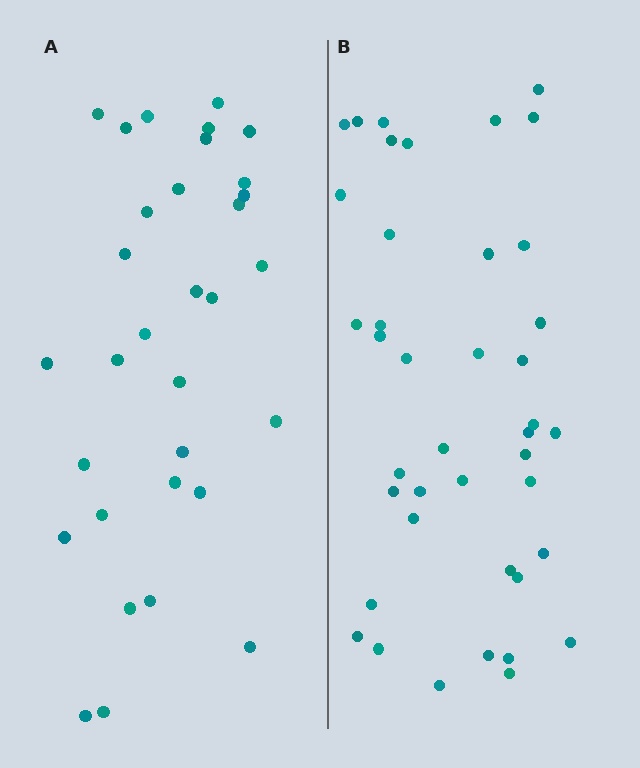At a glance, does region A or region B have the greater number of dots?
Region B (the right region) has more dots.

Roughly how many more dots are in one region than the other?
Region B has roughly 8 or so more dots than region A.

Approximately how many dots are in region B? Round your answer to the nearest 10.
About 40 dots. (The exact count is 41, which rounds to 40.)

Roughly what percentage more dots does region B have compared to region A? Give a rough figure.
About 30% more.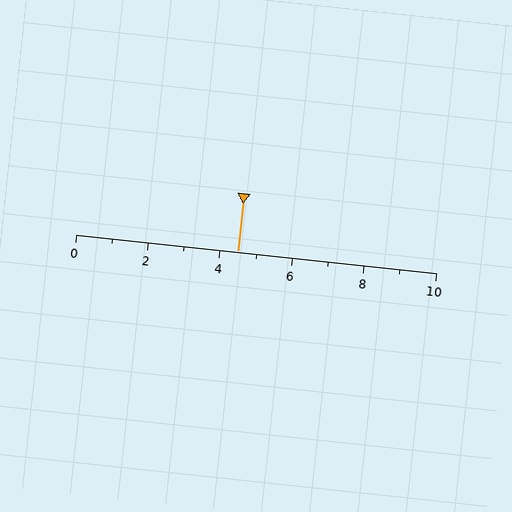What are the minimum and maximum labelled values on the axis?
The axis runs from 0 to 10.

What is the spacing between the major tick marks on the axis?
The major ticks are spaced 2 apart.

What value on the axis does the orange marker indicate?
The marker indicates approximately 4.5.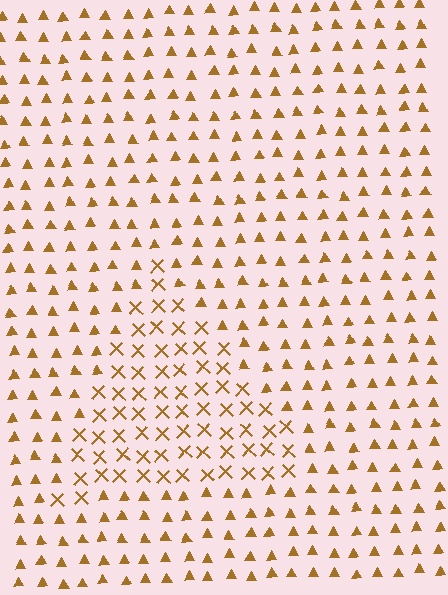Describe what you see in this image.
The image is filled with small brown elements arranged in a uniform grid. A triangle-shaped region contains X marks, while the surrounding area contains triangles. The boundary is defined purely by the change in element shape.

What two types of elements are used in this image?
The image uses X marks inside the triangle region and triangles outside it.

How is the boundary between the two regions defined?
The boundary is defined by a change in element shape: X marks inside vs. triangles outside. All elements share the same color and spacing.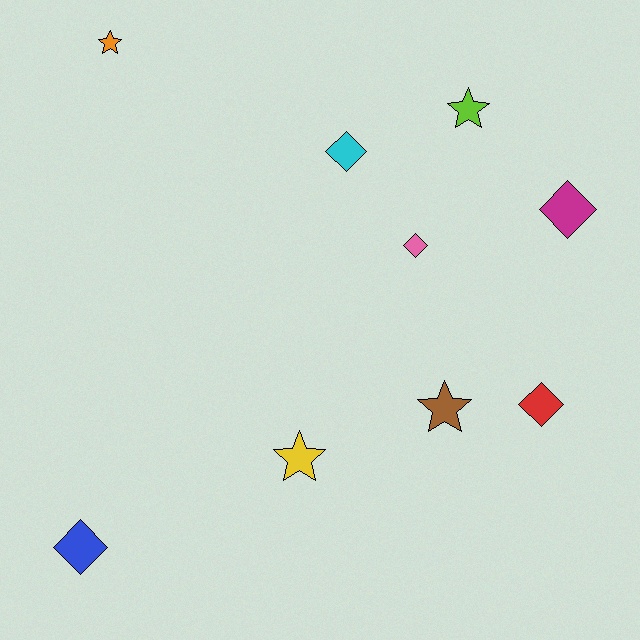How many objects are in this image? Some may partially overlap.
There are 9 objects.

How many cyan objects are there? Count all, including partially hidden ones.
There is 1 cyan object.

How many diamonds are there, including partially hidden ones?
There are 5 diamonds.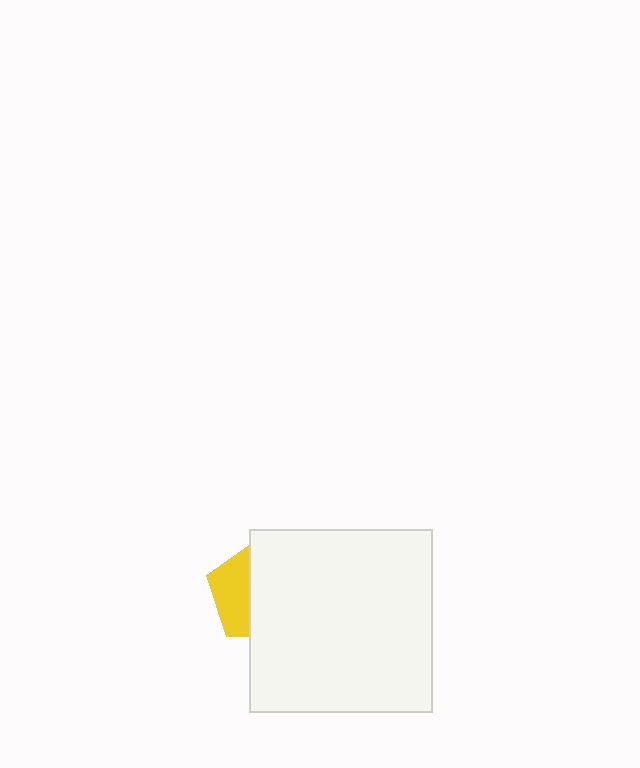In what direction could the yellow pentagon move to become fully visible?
The yellow pentagon could move left. That would shift it out from behind the white square entirely.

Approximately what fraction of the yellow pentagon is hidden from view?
Roughly 62% of the yellow pentagon is hidden behind the white square.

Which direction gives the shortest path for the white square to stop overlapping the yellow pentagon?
Moving right gives the shortest separation.